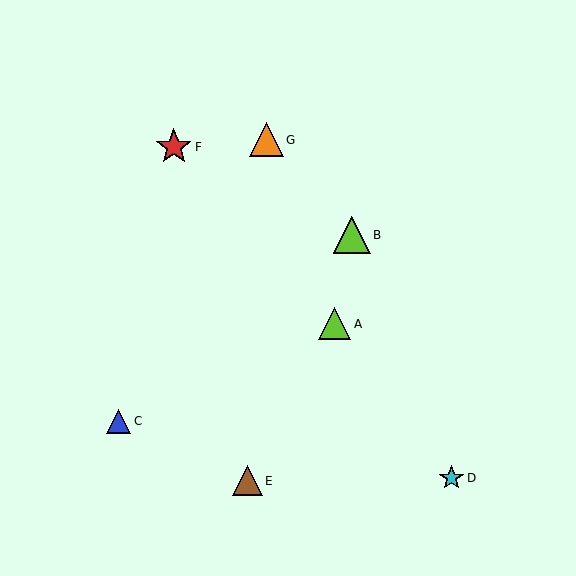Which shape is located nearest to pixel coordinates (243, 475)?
The brown triangle (labeled E) at (247, 481) is nearest to that location.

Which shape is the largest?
The lime triangle (labeled B) is the largest.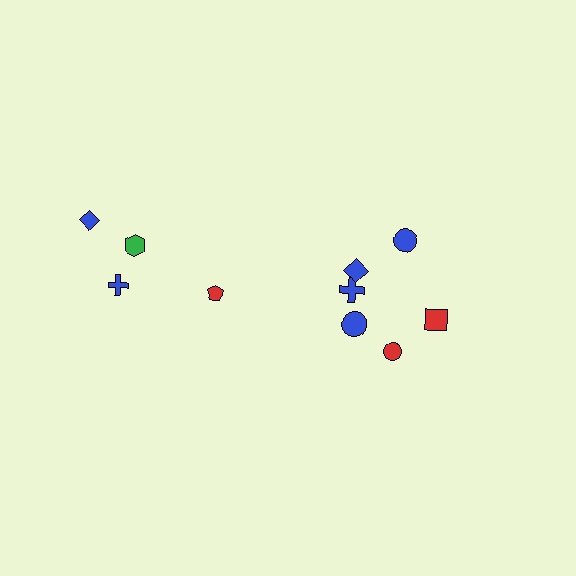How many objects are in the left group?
There are 4 objects.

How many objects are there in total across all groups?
There are 10 objects.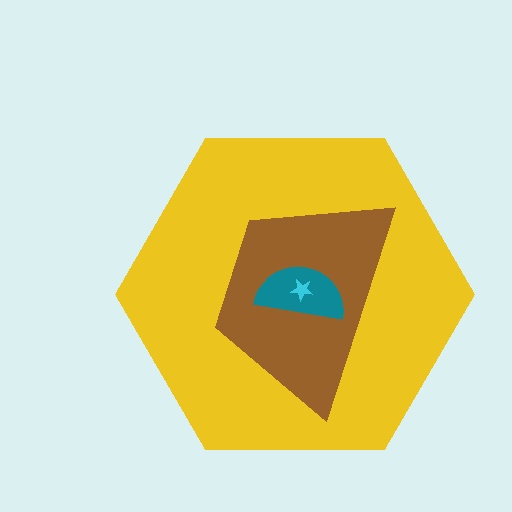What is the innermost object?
The cyan star.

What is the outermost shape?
The yellow hexagon.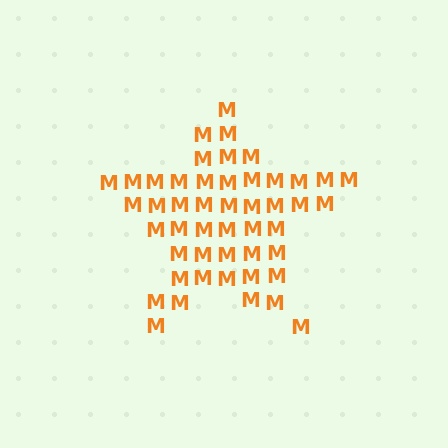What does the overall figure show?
The overall figure shows a star.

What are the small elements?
The small elements are letter M's.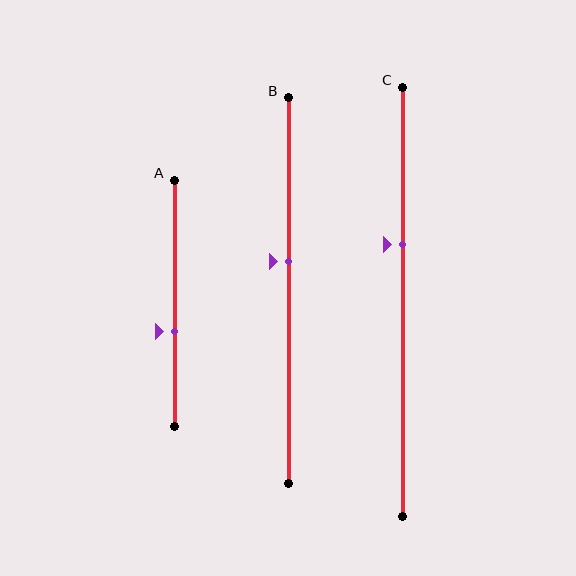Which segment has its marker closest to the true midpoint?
Segment B has its marker closest to the true midpoint.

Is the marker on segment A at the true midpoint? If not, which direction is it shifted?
No, the marker on segment A is shifted downward by about 12% of the segment length.